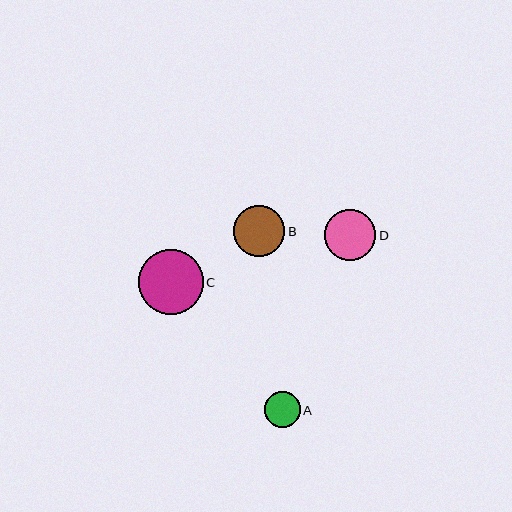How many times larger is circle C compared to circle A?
Circle C is approximately 1.8 times the size of circle A.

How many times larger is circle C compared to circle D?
Circle C is approximately 1.3 times the size of circle D.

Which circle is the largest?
Circle C is the largest with a size of approximately 65 pixels.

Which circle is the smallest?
Circle A is the smallest with a size of approximately 36 pixels.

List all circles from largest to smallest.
From largest to smallest: C, B, D, A.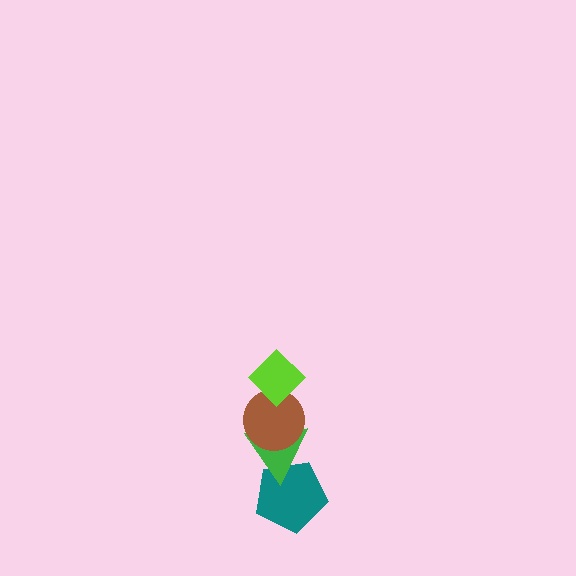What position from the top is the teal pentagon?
The teal pentagon is 4th from the top.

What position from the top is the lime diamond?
The lime diamond is 1st from the top.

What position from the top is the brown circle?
The brown circle is 2nd from the top.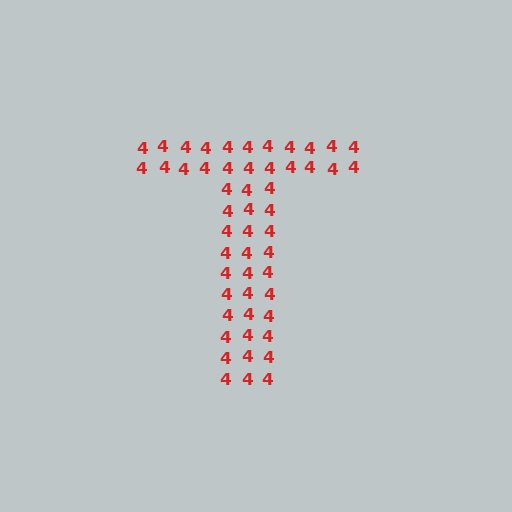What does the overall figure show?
The overall figure shows the letter T.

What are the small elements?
The small elements are digit 4's.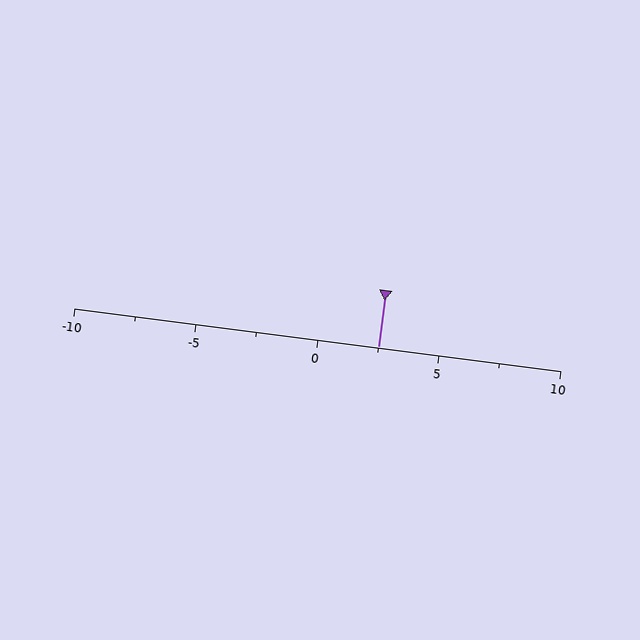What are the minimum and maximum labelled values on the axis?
The axis runs from -10 to 10.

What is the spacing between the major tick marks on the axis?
The major ticks are spaced 5 apart.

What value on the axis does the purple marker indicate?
The marker indicates approximately 2.5.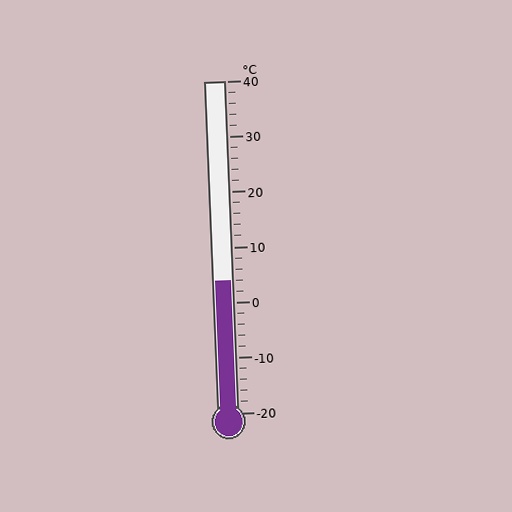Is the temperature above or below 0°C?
The temperature is above 0°C.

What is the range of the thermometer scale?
The thermometer scale ranges from -20°C to 40°C.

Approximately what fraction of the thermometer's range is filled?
The thermometer is filled to approximately 40% of its range.